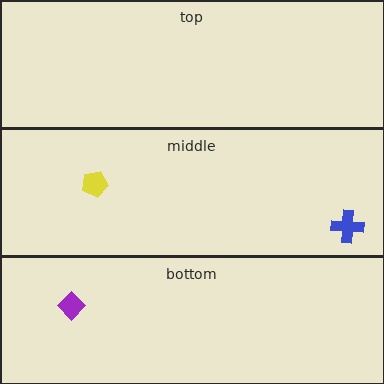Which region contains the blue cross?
The middle region.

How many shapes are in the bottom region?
1.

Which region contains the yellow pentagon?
The middle region.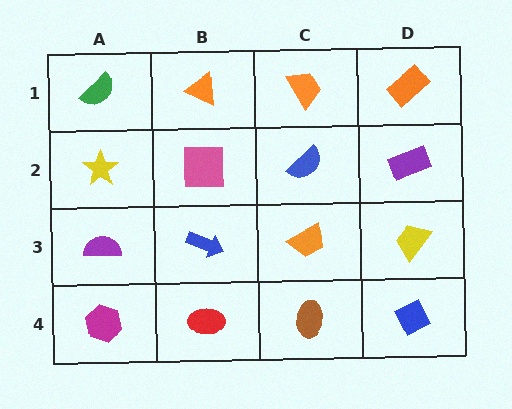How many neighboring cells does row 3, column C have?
4.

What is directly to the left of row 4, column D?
A brown ellipse.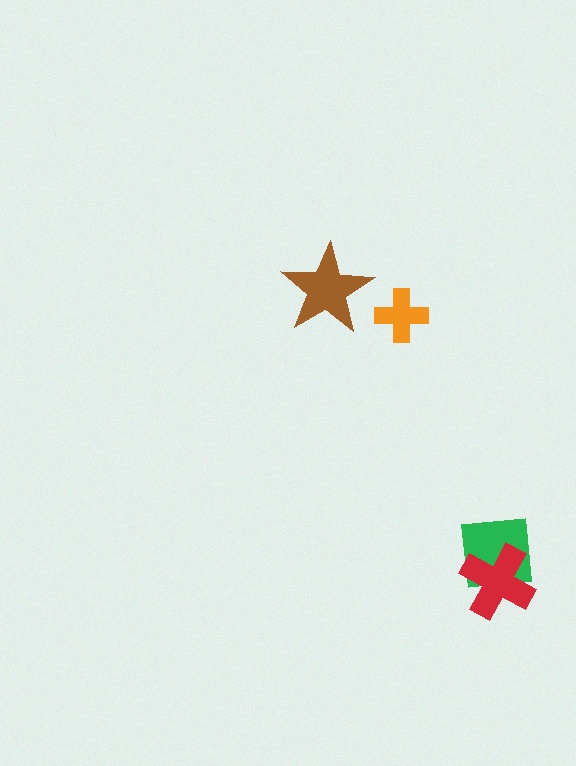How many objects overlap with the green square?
1 object overlaps with the green square.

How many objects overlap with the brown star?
0 objects overlap with the brown star.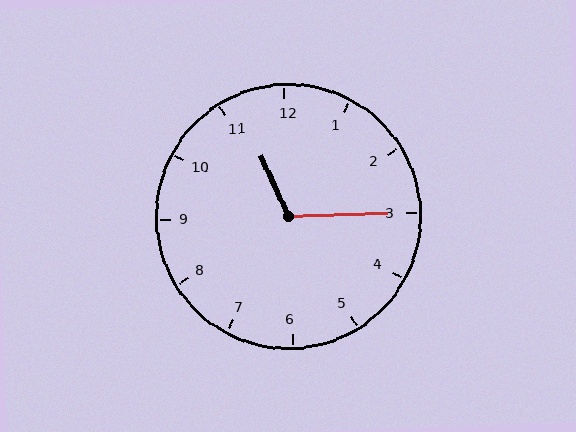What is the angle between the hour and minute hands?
Approximately 112 degrees.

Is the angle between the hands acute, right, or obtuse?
It is obtuse.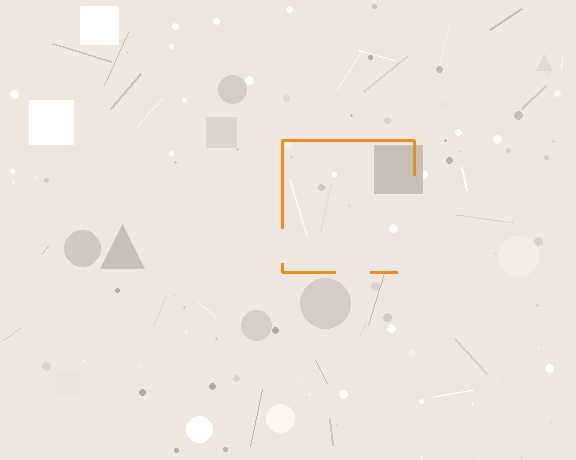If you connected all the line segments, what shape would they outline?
They would outline a square.